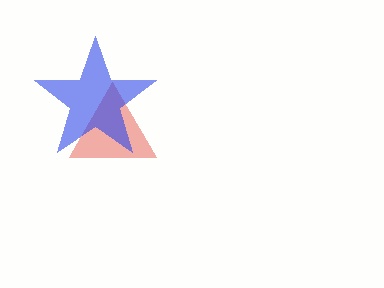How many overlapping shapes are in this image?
There are 2 overlapping shapes in the image.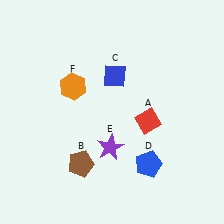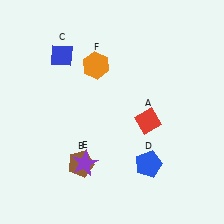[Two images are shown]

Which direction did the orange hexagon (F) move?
The orange hexagon (F) moved right.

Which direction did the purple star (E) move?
The purple star (E) moved left.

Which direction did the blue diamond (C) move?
The blue diamond (C) moved left.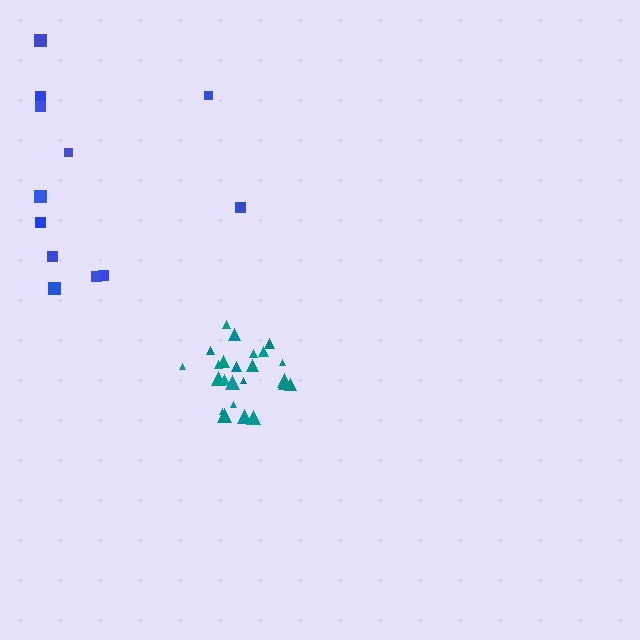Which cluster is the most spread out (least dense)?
Blue.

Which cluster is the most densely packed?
Teal.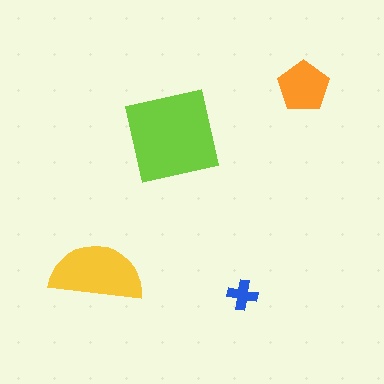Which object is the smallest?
The blue cross.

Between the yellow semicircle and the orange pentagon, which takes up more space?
The yellow semicircle.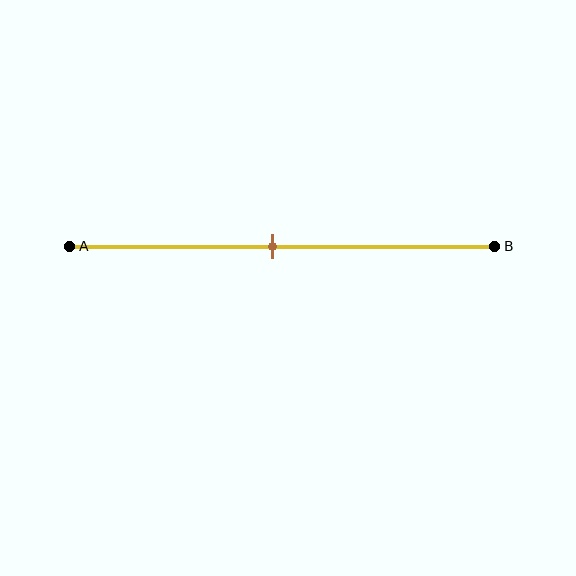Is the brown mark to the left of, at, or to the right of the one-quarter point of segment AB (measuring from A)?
The brown mark is to the right of the one-quarter point of segment AB.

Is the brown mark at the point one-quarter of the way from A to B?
No, the mark is at about 50% from A, not at the 25% one-quarter point.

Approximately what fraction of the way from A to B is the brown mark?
The brown mark is approximately 50% of the way from A to B.